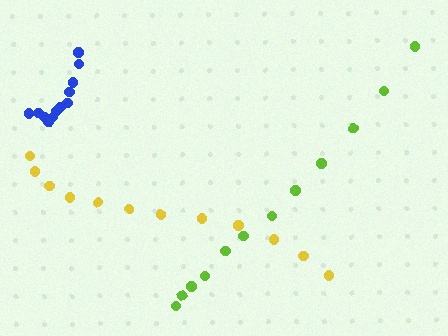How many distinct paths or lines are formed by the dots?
There are 3 distinct paths.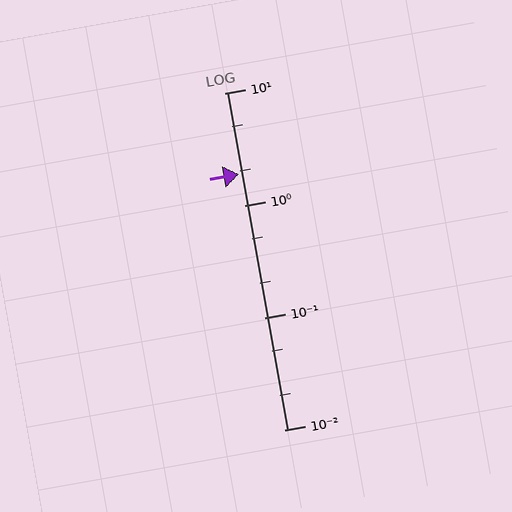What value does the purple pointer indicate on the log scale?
The pointer indicates approximately 1.9.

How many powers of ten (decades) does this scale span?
The scale spans 3 decades, from 0.01 to 10.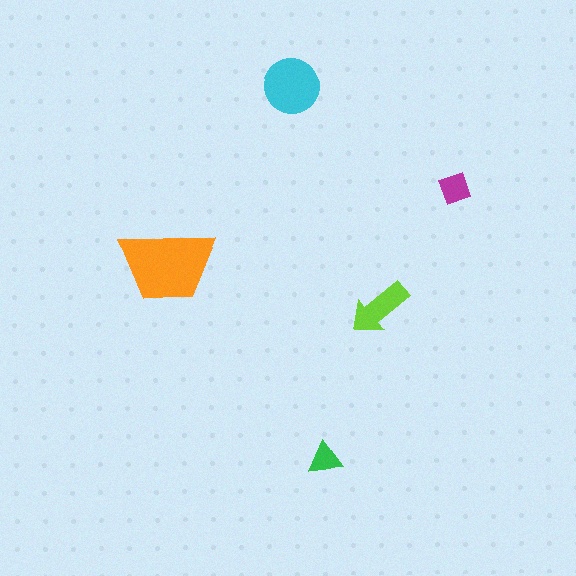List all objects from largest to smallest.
The orange trapezoid, the cyan circle, the lime arrow, the magenta diamond, the green triangle.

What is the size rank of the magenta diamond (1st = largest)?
4th.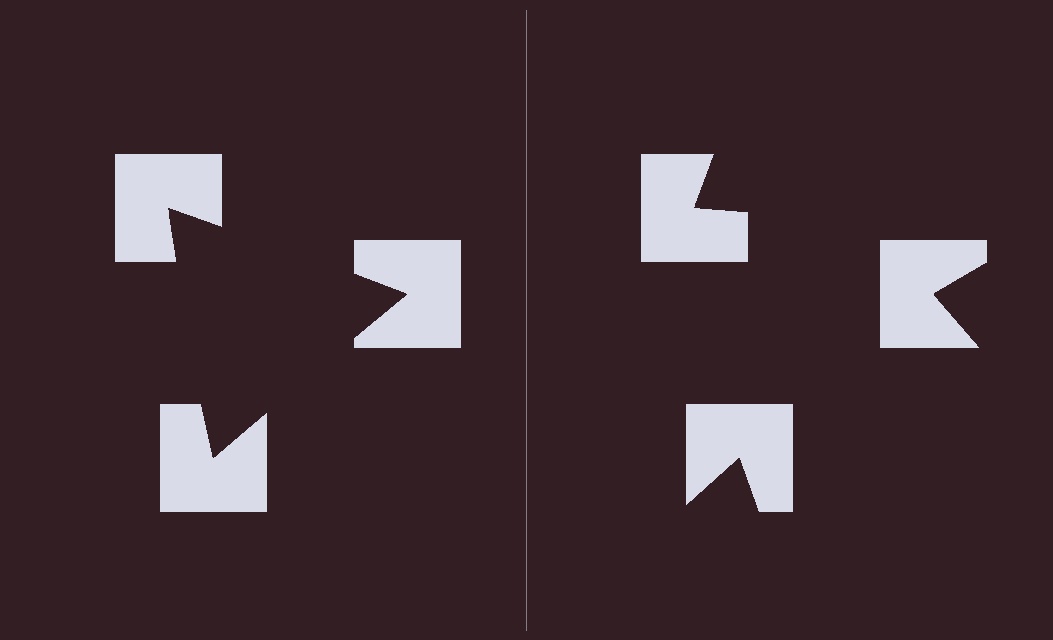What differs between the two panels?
The notched squares are positioned identically on both sides; only the wedge orientations differ. On the left they align to a triangle; on the right they are misaligned.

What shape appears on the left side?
An illusory triangle.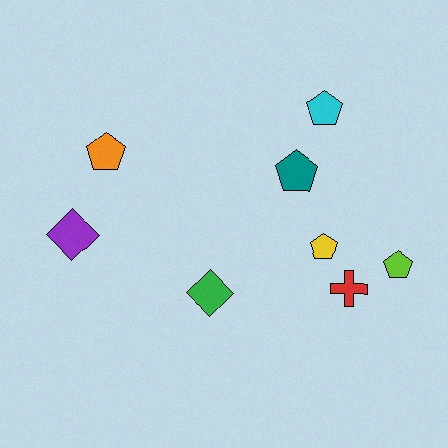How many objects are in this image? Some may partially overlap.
There are 8 objects.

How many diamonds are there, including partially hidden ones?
There are 2 diamonds.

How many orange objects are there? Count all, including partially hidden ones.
There is 1 orange object.